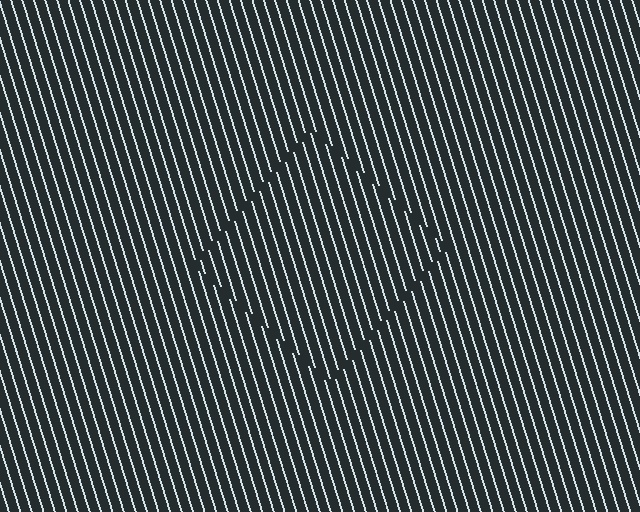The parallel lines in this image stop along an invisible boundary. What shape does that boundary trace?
An illusory square. The interior of the shape contains the same grating, shifted by half a period — the contour is defined by the phase discontinuity where line-ends from the inner and outer gratings abut.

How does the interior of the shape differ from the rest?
The interior of the shape contains the same grating, shifted by half a period — the contour is defined by the phase discontinuity where line-ends from the inner and outer gratings abut.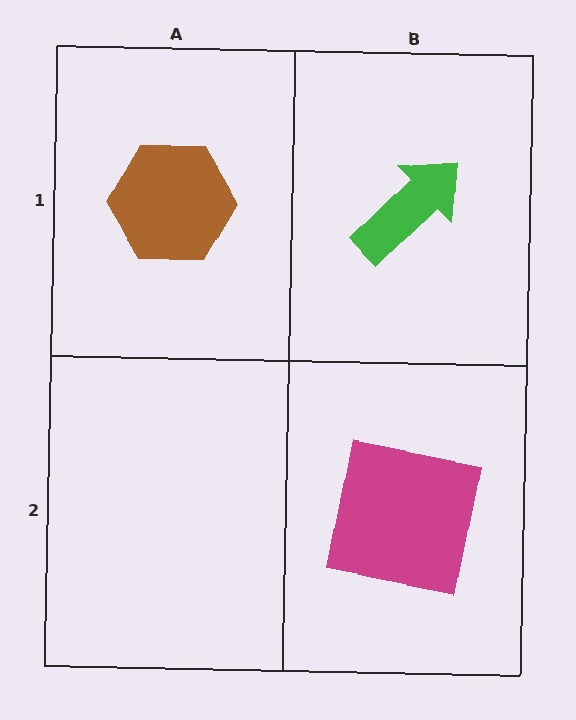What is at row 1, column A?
A brown hexagon.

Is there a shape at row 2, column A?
No, that cell is empty.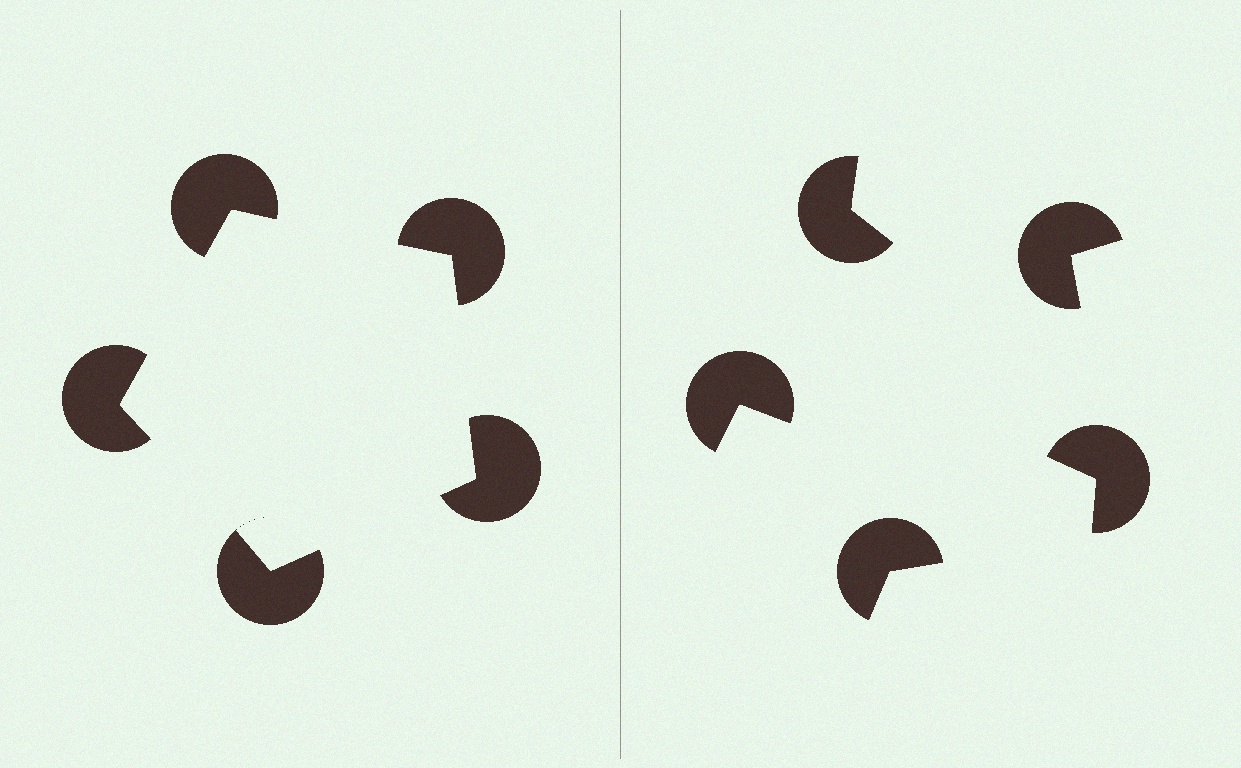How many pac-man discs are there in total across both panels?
10 — 5 on each side.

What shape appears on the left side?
An illusory pentagon.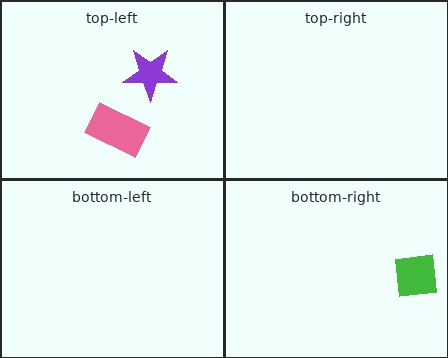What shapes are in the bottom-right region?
The green square.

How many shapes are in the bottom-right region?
1.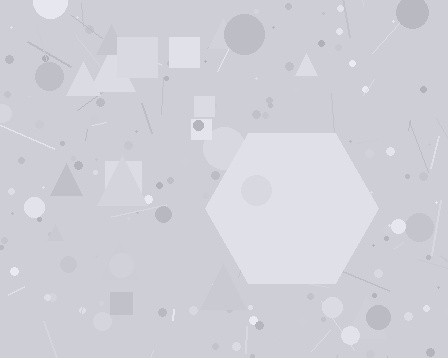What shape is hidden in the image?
A hexagon is hidden in the image.